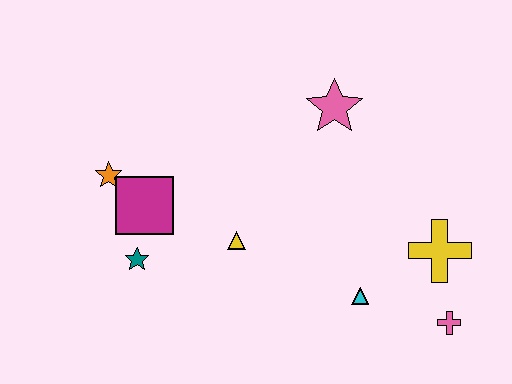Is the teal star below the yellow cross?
Yes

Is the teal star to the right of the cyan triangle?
No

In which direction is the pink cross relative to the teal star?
The pink cross is to the right of the teal star.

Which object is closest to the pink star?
The yellow triangle is closest to the pink star.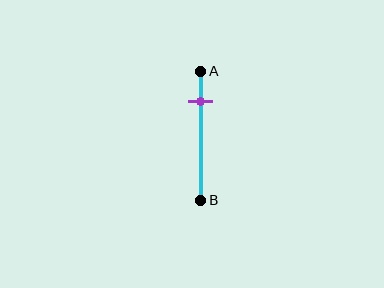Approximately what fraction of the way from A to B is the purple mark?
The purple mark is approximately 25% of the way from A to B.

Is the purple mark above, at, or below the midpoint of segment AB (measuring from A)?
The purple mark is above the midpoint of segment AB.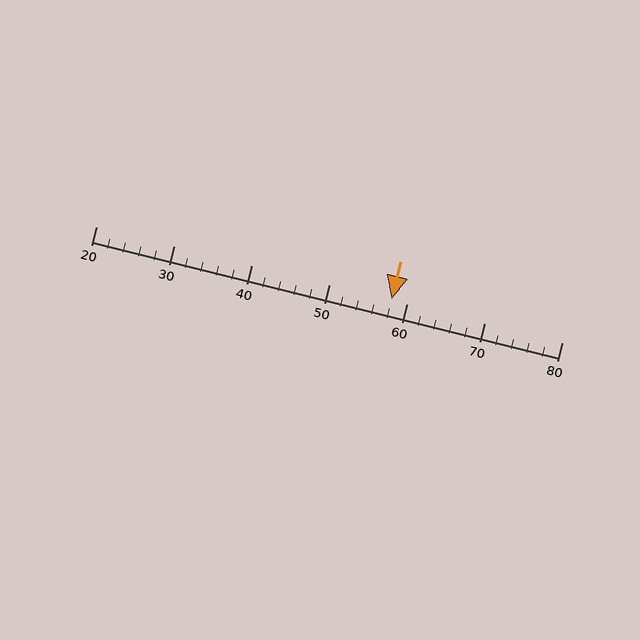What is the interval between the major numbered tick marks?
The major tick marks are spaced 10 units apart.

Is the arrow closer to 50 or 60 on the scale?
The arrow is closer to 60.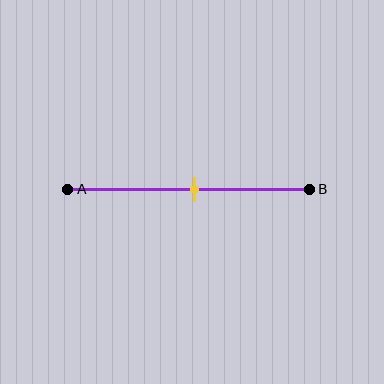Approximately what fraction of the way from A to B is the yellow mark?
The yellow mark is approximately 55% of the way from A to B.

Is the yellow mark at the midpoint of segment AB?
Yes, the mark is approximately at the midpoint.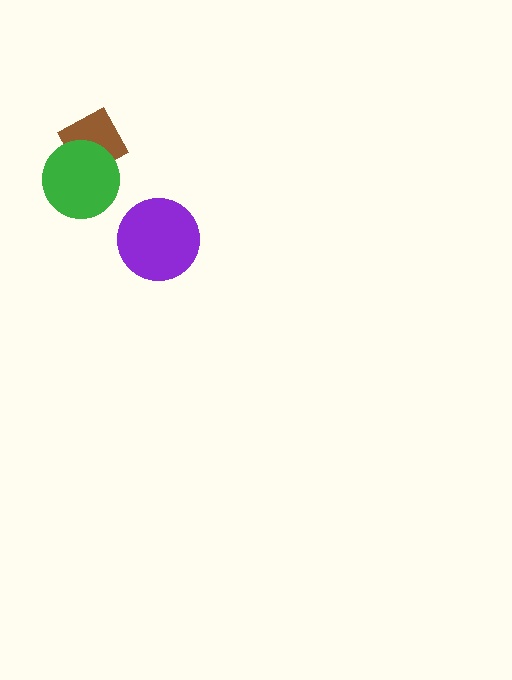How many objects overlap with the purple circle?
0 objects overlap with the purple circle.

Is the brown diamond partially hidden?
Yes, it is partially covered by another shape.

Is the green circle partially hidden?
No, no other shape covers it.